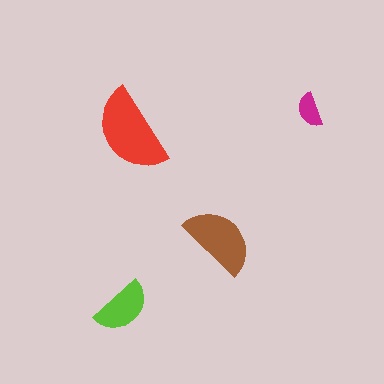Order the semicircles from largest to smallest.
the red one, the brown one, the lime one, the magenta one.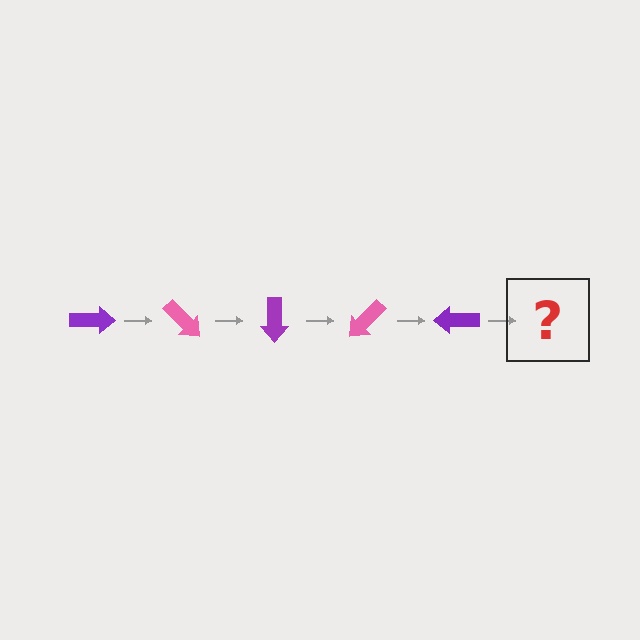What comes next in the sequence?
The next element should be a pink arrow, rotated 225 degrees from the start.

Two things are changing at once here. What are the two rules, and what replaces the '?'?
The two rules are that it rotates 45 degrees each step and the color cycles through purple and pink. The '?' should be a pink arrow, rotated 225 degrees from the start.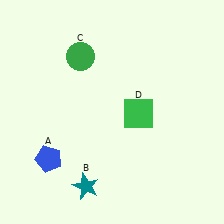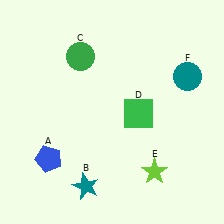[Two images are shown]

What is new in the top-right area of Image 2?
A teal circle (F) was added in the top-right area of Image 2.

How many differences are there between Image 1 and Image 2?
There are 2 differences between the two images.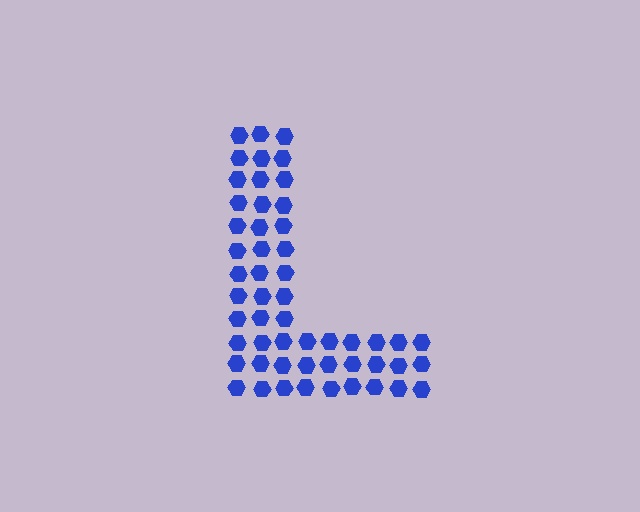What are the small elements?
The small elements are hexagons.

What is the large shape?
The large shape is the letter L.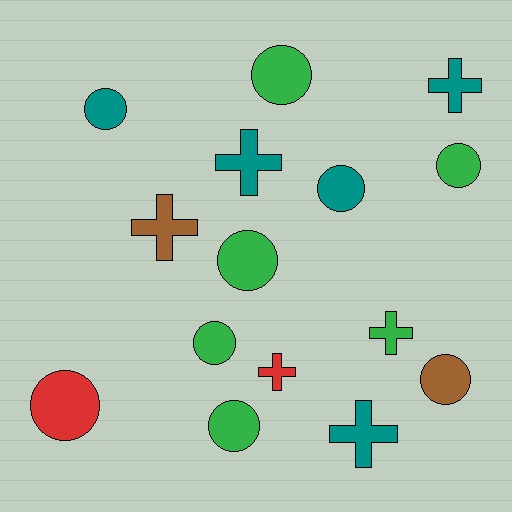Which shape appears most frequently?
Circle, with 9 objects.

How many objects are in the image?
There are 15 objects.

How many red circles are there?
There is 1 red circle.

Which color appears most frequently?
Green, with 6 objects.